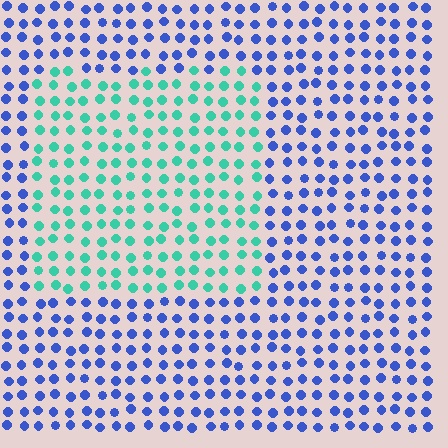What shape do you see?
I see a rectangle.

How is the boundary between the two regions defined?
The boundary is defined purely by a slight shift in hue (about 64 degrees). Spacing, size, and orientation are identical on both sides.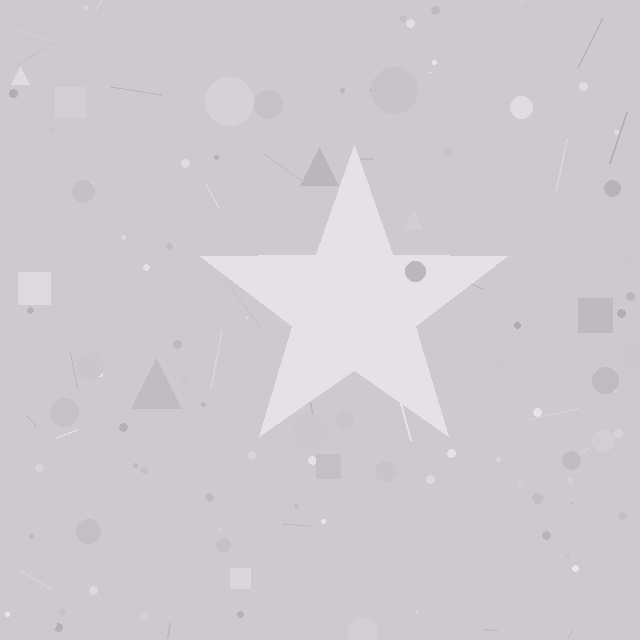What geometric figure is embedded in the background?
A star is embedded in the background.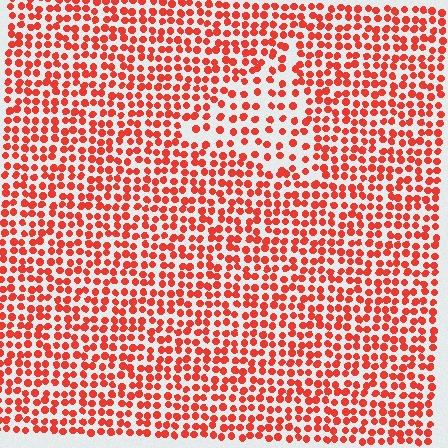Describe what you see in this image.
The image contains small red elements arranged at two different densities. A triangle-shaped region is visible where the elements are less densely packed than the surrounding area.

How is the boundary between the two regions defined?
The boundary is defined by a change in element density (approximately 1.7x ratio). All elements are the same color, size, and shape.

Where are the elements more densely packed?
The elements are more densely packed outside the triangle boundary.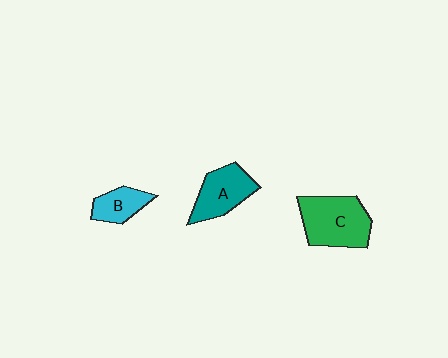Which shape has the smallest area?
Shape B (cyan).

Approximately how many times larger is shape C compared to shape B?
Approximately 2.1 times.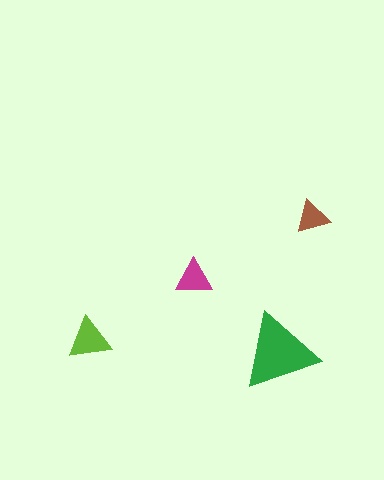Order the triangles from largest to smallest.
the green one, the lime one, the magenta one, the brown one.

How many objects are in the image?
There are 4 objects in the image.